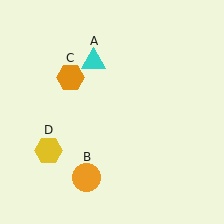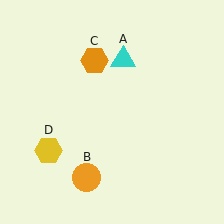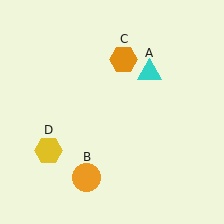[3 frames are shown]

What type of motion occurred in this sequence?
The cyan triangle (object A), orange hexagon (object C) rotated clockwise around the center of the scene.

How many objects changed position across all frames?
2 objects changed position: cyan triangle (object A), orange hexagon (object C).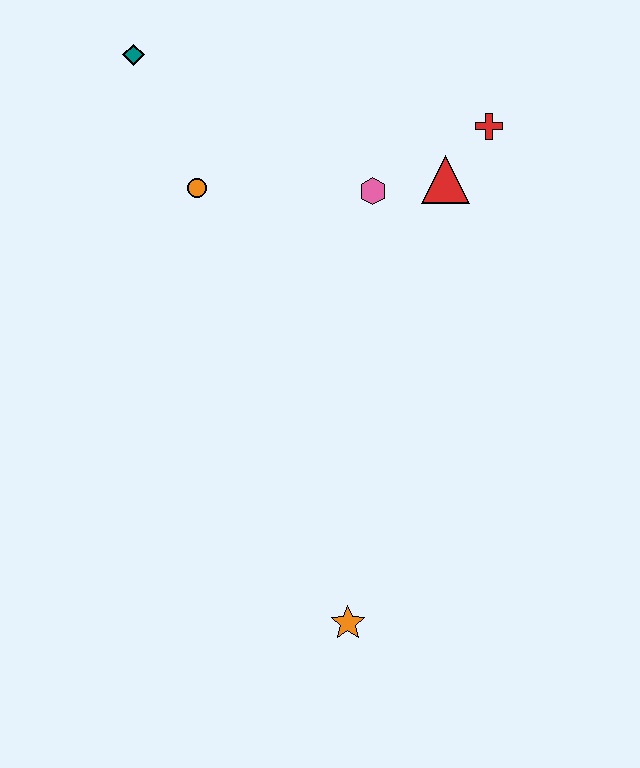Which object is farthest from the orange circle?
The orange star is farthest from the orange circle.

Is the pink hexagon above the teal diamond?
No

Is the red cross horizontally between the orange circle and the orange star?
No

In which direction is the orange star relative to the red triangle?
The orange star is below the red triangle.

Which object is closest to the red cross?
The red triangle is closest to the red cross.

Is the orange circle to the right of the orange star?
No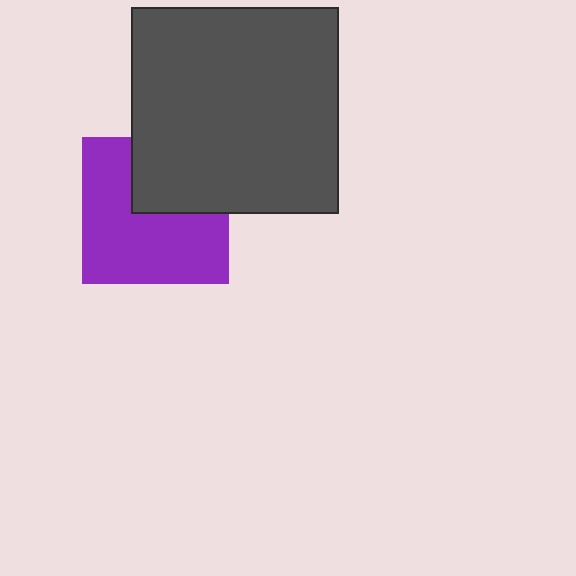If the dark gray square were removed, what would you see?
You would see the complete purple square.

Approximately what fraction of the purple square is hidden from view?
Roughly 34% of the purple square is hidden behind the dark gray square.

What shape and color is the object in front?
The object in front is a dark gray square.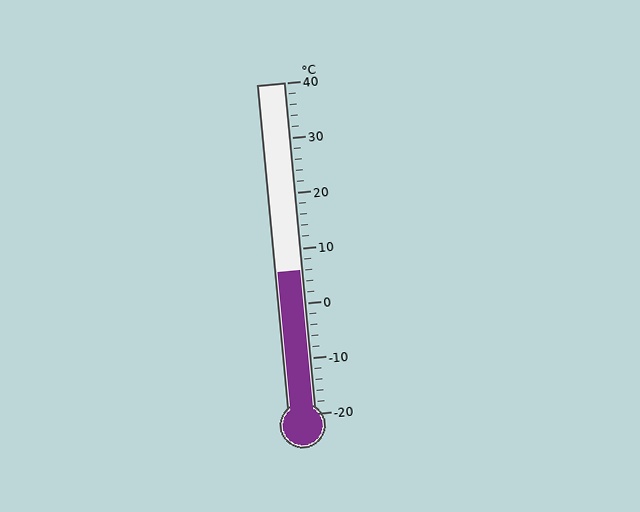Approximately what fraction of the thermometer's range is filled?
The thermometer is filled to approximately 45% of its range.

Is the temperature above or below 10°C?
The temperature is below 10°C.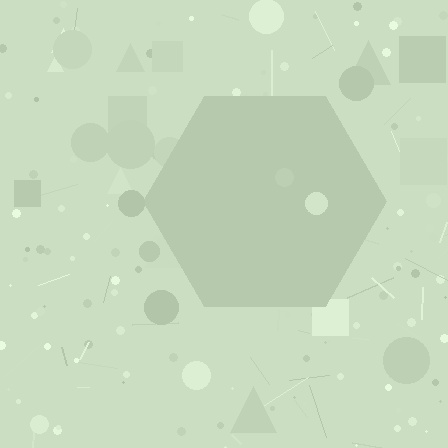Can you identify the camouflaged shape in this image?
The camouflaged shape is a hexagon.